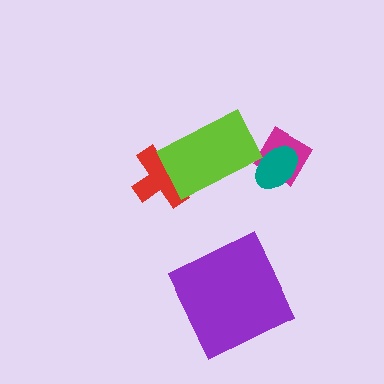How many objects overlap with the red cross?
1 object overlaps with the red cross.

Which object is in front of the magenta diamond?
The teal ellipse is in front of the magenta diamond.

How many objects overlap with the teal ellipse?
1 object overlaps with the teal ellipse.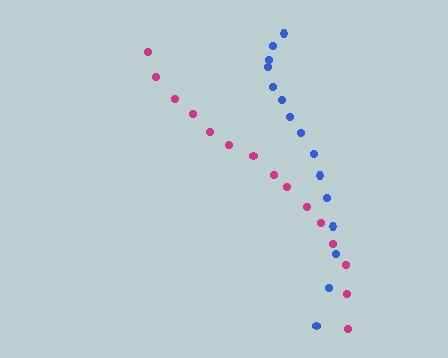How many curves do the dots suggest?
There are 2 distinct paths.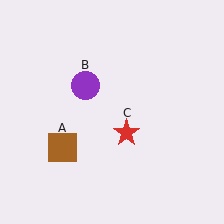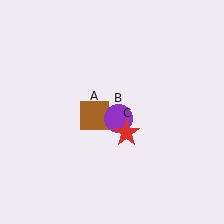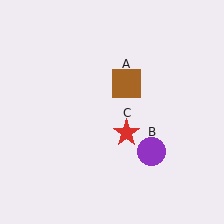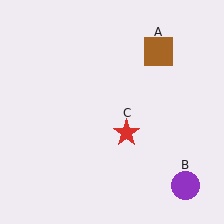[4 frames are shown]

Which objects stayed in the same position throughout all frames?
Red star (object C) remained stationary.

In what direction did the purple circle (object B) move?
The purple circle (object B) moved down and to the right.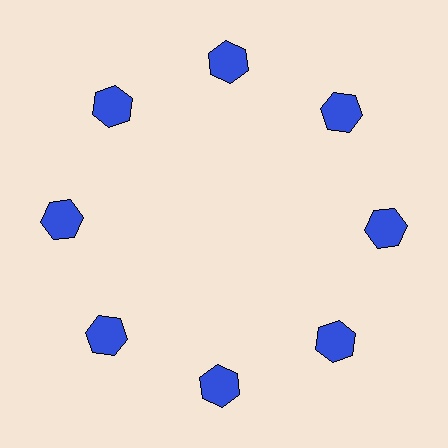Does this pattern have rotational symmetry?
Yes, this pattern has 8-fold rotational symmetry. It looks the same after rotating 45 degrees around the center.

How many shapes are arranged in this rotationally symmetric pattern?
There are 8 shapes, arranged in 8 groups of 1.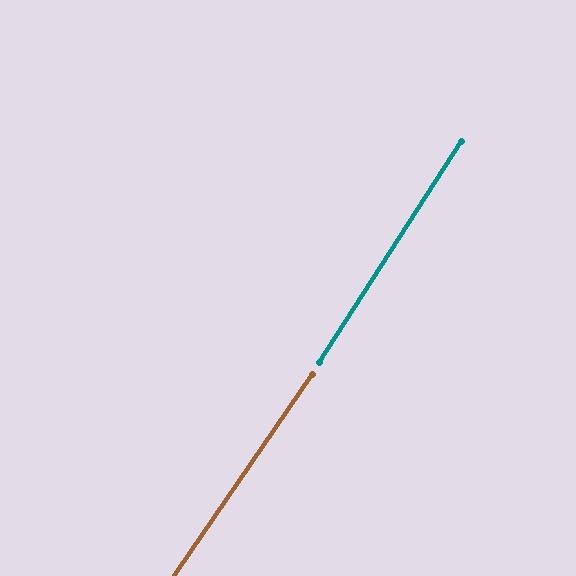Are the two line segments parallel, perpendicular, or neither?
Parallel — their directions differ by only 1.8°.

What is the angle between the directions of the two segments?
Approximately 2 degrees.